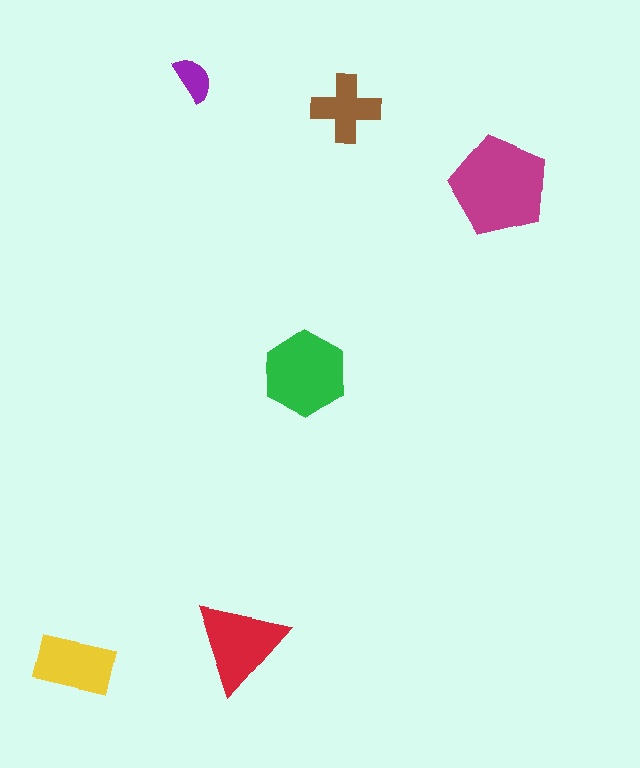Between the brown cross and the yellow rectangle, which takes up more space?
The yellow rectangle.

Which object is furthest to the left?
The yellow rectangle is leftmost.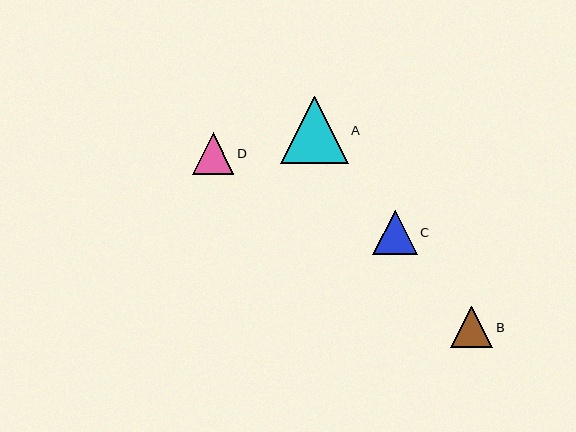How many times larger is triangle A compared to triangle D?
Triangle A is approximately 1.6 times the size of triangle D.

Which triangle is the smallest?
Triangle D is the smallest with a size of approximately 41 pixels.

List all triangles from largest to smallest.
From largest to smallest: A, C, B, D.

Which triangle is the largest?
Triangle A is the largest with a size of approximately 67 pixels.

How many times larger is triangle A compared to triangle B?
Triangle A is approximately 1.6 times the size of triangle B.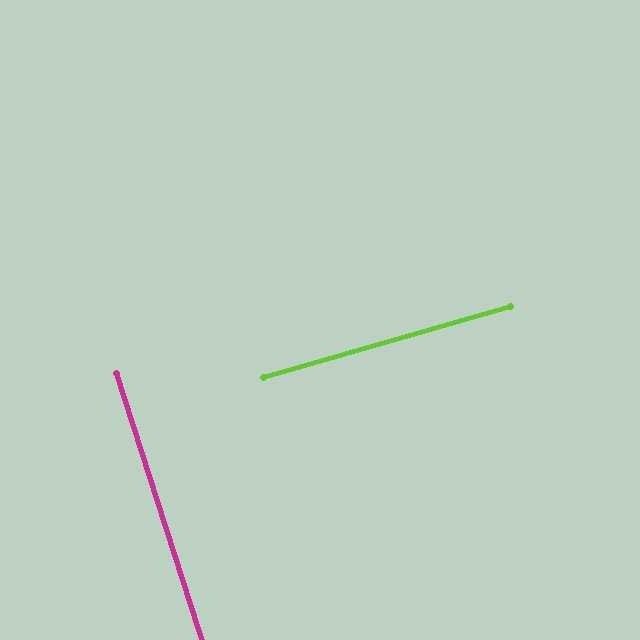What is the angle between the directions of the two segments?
Approximately 88 degrees.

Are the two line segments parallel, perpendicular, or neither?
Perpendicular — they meet at approximately 88°.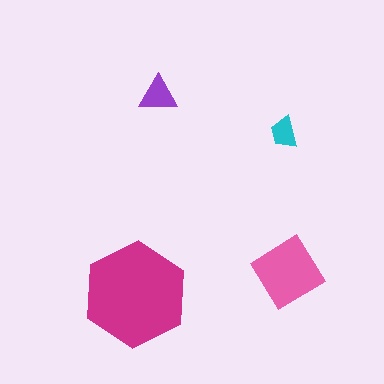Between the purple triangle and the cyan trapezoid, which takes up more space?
The purple triangle.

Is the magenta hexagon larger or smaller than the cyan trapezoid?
Larger.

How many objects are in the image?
There are 4 objects in the image.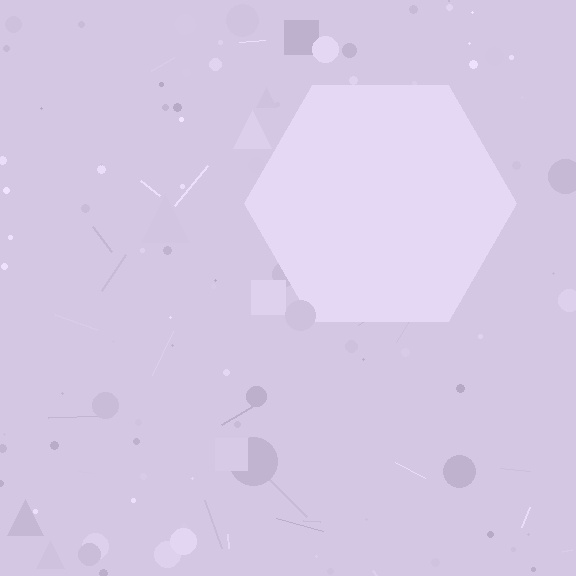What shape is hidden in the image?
A hexagon is hidden in the image.